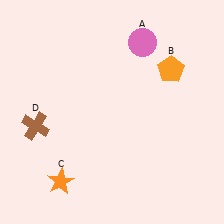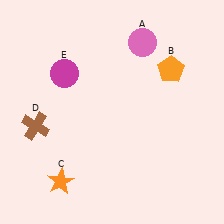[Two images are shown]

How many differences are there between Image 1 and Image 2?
There is 1 difference between the two images.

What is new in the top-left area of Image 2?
A magenta circle (E) was added in the top-left area of Image 2.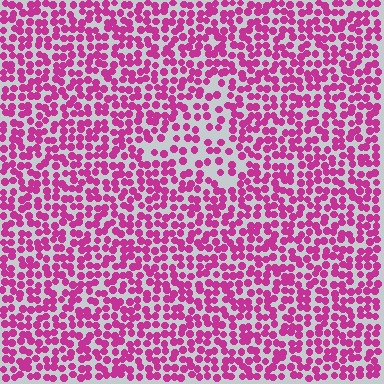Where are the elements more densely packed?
The elements are more densely packed outside the triangle boundary.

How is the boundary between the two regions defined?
The boundary is defined by a change in element density (approximately 1.8x ratio). All elements are the same color, size, and shape.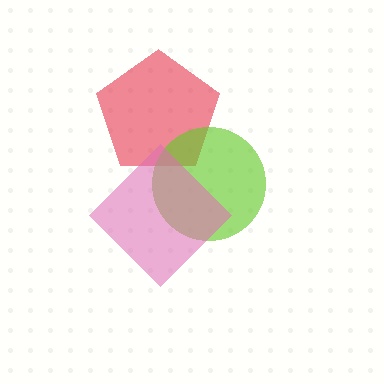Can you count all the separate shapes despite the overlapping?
Yes, there are 3 separate shapes.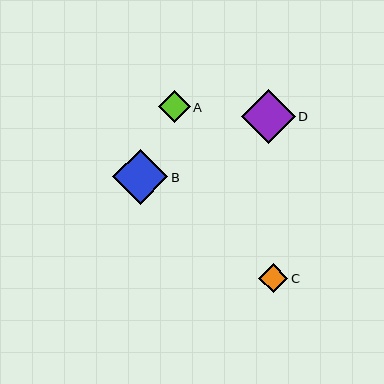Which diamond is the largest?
Diamond B is the largest with a size of approximately 55 pixels.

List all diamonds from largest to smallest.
From largest to smallest: B, D, A, C.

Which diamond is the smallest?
Diamond C is the smallest with a size of approximately 29 pixels.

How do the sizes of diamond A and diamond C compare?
Diamond A and diamond C are approximately the same size.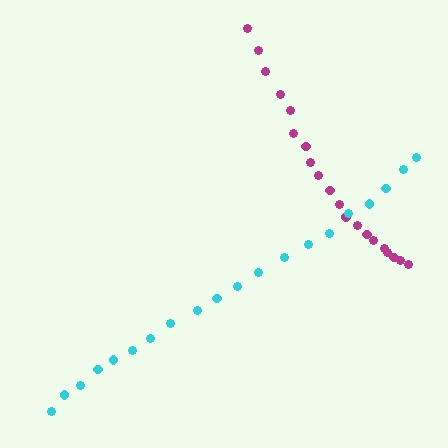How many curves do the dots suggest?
There are 2 distinct paths.